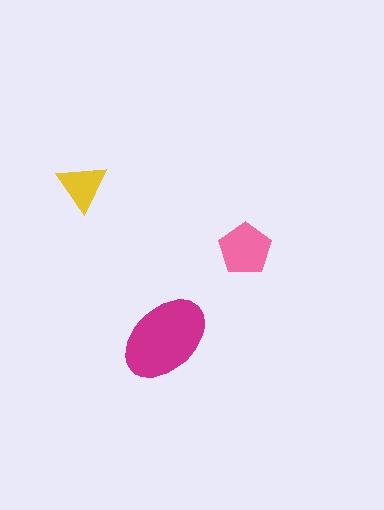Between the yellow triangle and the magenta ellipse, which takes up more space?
The magenta ellipse.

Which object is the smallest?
The yellow triangle.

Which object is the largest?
The magenta ellipse.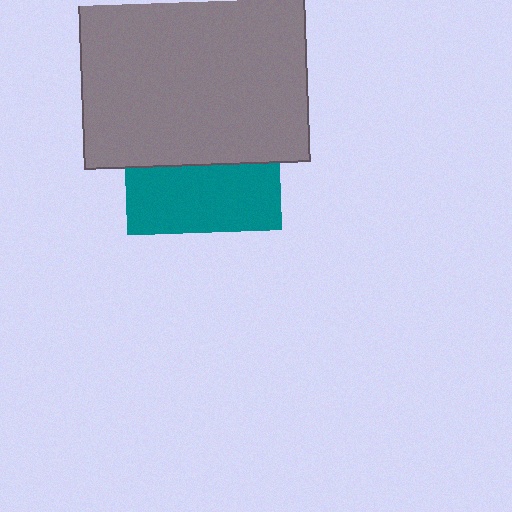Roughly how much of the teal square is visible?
A small part of it is visible (roughly 44%).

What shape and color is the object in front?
The object in front is a gray square.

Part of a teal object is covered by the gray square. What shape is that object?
It is a square.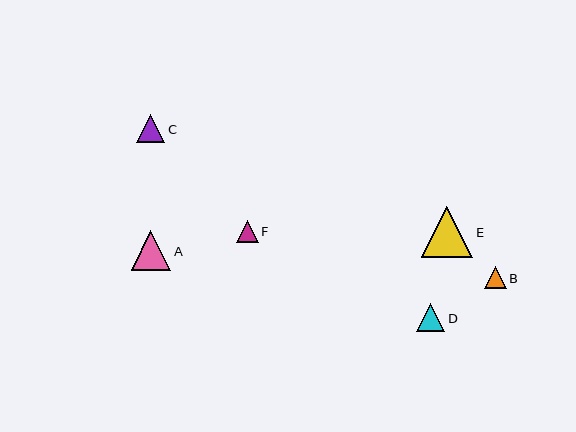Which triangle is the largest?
Triangle E is the largest with a size of approximately 51 pixels.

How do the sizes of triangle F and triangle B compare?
Triangle F and triangle B are approximately the same size.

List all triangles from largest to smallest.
From largest to smallest: E, A, C, D, F, B.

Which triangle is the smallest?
Triangle B is the smallest with a size of approximately 21 pixels.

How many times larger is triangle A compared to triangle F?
Triangle A is approximately 1.8 times the size of triangle F.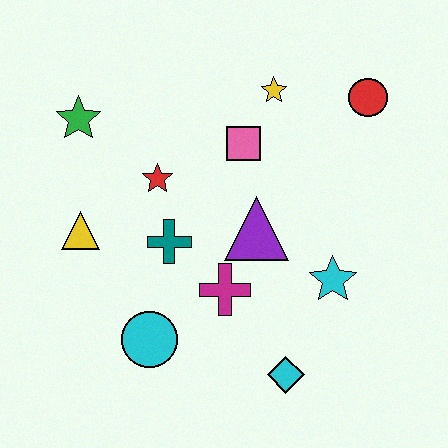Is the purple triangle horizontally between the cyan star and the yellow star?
No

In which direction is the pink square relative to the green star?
The pink square is to the right of the green star.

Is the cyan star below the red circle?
Yes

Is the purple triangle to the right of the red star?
Yes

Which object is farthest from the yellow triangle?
The red circle is farthest from the yellow triangle.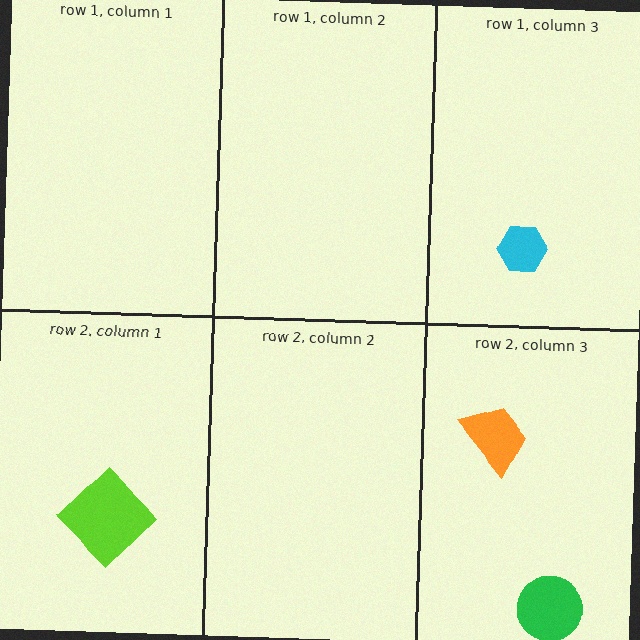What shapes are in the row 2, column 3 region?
The green circle, the orange trapezoid.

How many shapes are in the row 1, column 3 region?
1.